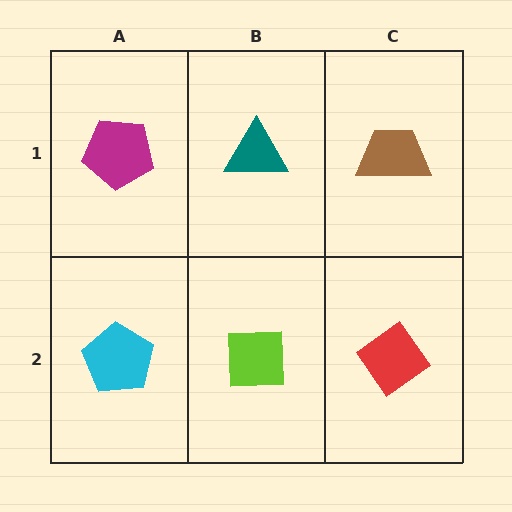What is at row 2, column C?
A red diamond.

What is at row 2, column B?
A lime square.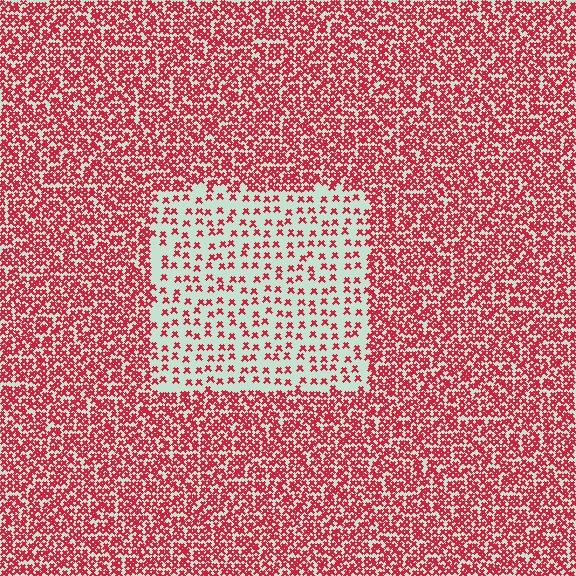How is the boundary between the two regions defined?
The boundary is defined by a change in element density (approximately 2.7x ratio). All elements are the same color, size, and shape.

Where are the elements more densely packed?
The elements are more densely packed outside the rectangle boundary.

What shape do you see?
I see a rectangle.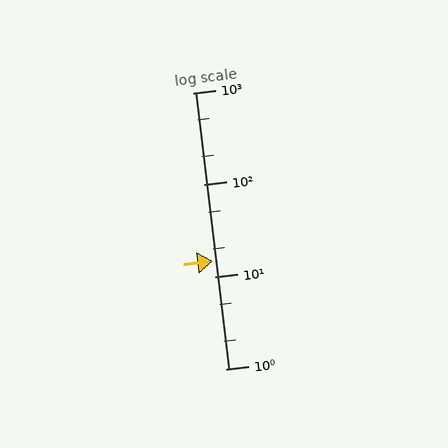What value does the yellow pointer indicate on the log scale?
The pointer indicates approximately 15.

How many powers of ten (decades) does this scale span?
The scale spans 3 decades, from 1 to 1000.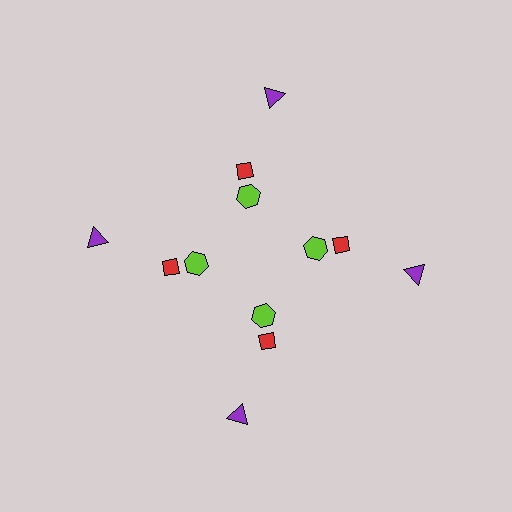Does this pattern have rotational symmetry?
Yes, this pattern has 4-fold rotational symmetry. It looks the same after rotating 90 degrees around the center.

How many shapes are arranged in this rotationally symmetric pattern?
There are 12 shapes, arranged in 4 groups of 3.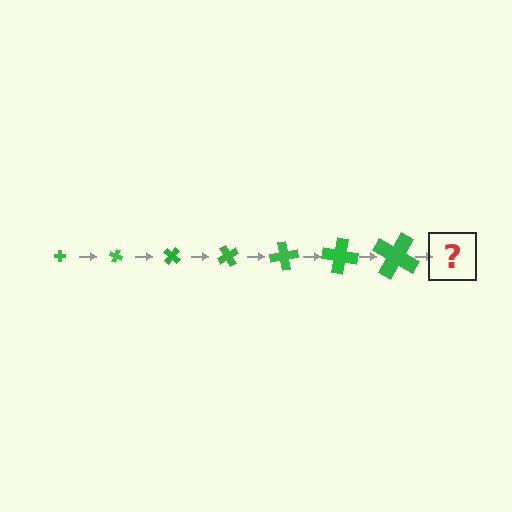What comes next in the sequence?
The next element should be a cross, larger than the previous one and rotated 140 degrees from the start.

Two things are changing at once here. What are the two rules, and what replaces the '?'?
The two rules are that the cross grows larger each step and it rotates 20 degrees each step. The '?' should be a cross, larger than the previous one and rotated 140 degrees from the start.